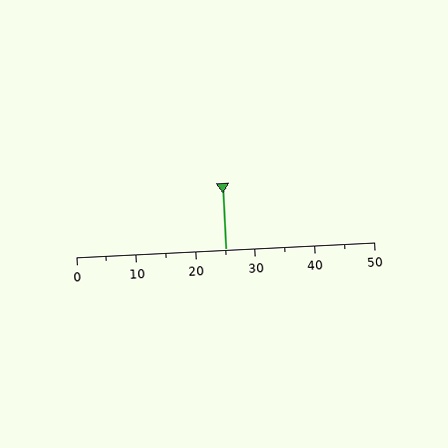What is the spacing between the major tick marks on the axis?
The major ticks are spaced 10 apart.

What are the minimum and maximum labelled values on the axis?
The axis runs from 0 to 50.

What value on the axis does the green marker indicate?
The marker indicates approximately 25.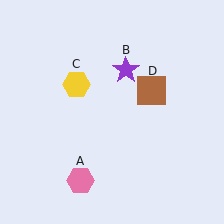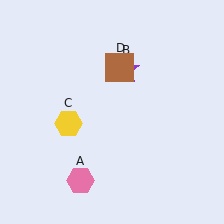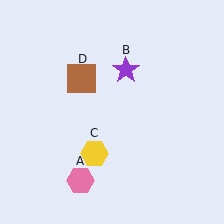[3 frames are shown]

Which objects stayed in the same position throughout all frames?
Pink hexagon (object A) and purple star (object B) remained stationary.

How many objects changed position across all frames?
2 objects changed position: yellow hexagon (object C), brown square (object D).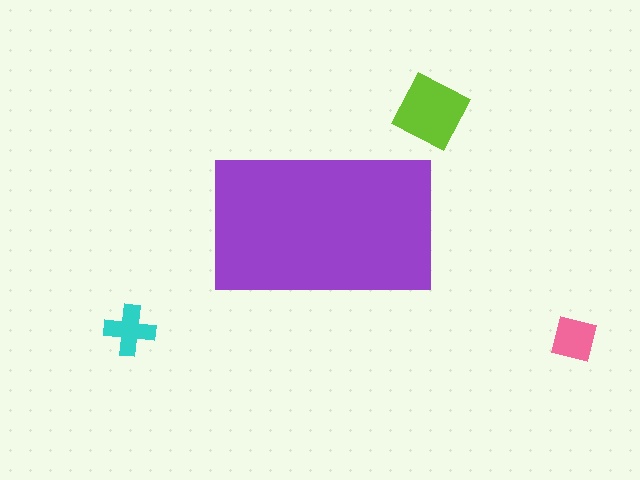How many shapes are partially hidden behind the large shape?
0 shapes are partially hidden.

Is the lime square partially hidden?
No, the lime square is fully visible.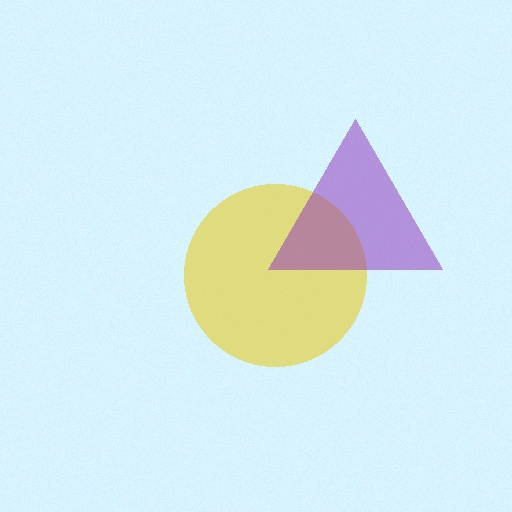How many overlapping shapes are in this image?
There are 2 overlapping shapes in the image.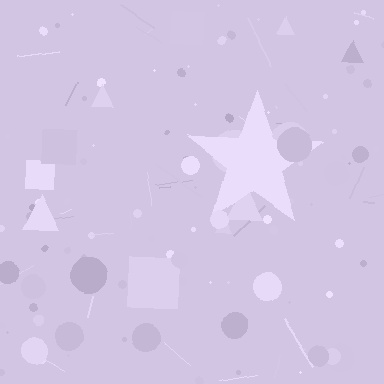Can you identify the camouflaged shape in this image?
The camouflaged shape is a star.